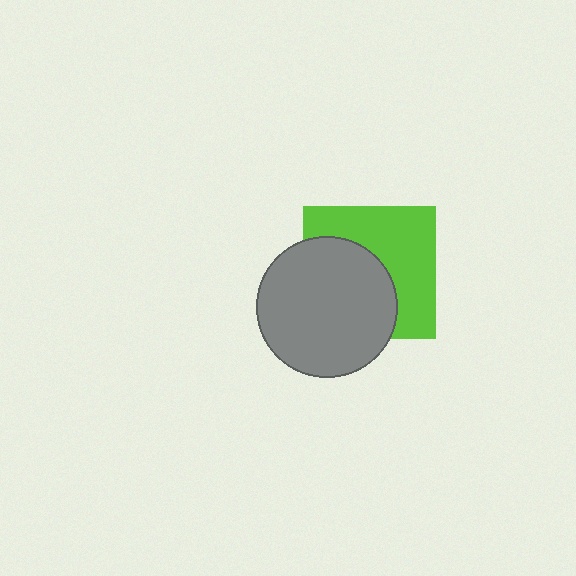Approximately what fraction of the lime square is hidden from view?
Roughly 49% of the lime square is hidden behind the gray circle.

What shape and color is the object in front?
The object in front is a gray circle.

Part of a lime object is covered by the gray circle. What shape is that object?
It is a square.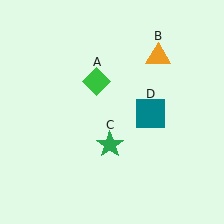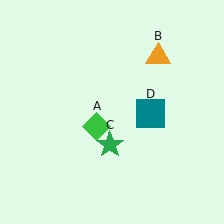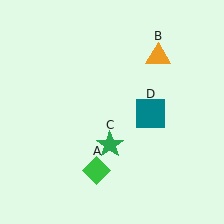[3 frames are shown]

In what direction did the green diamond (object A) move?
The green diamond (object A) moved down.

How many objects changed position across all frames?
1 object changed position: green diamond (object A).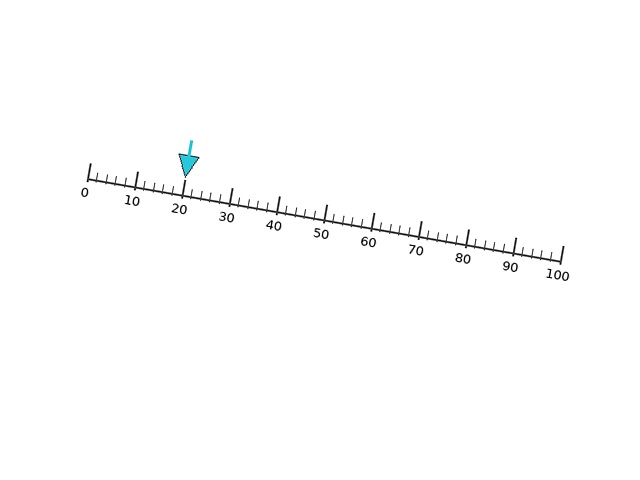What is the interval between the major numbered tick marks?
The major tick marks are spaced 10 units apart.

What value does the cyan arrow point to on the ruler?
The cyan arrow points to approximately 20.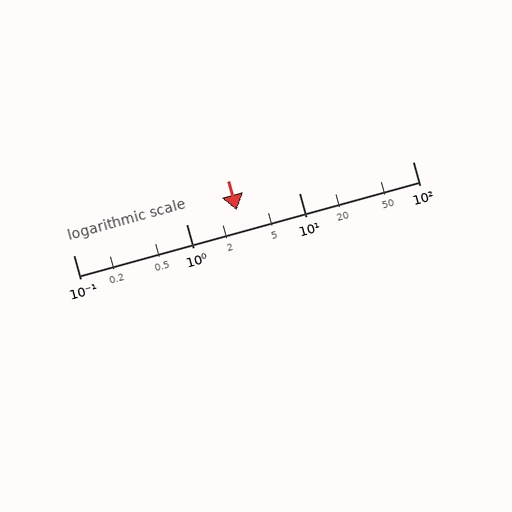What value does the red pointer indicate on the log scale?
The pointer indicates approximately 2.8.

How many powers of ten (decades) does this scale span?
The scale spans 3 decades, from 0.1 to 100.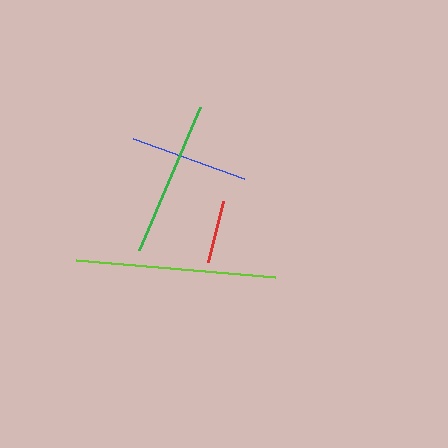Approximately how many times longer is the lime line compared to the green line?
The lime line is approximately 1.3 times the length of the green line.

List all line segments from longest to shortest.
From longest to shortest: lime, green, blue, red.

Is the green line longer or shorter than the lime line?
The lime line is longer than the green line.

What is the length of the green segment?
The green segment is approximately 156 pixels long.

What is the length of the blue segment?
The blue segment is approximately 118 pixels long.